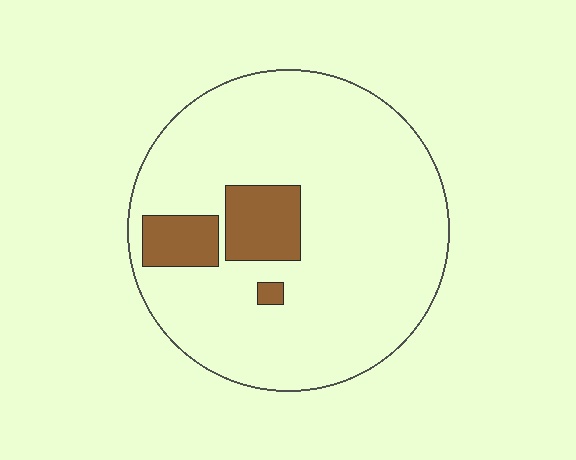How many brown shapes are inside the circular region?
3.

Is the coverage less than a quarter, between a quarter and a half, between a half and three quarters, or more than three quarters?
Less than a quarter.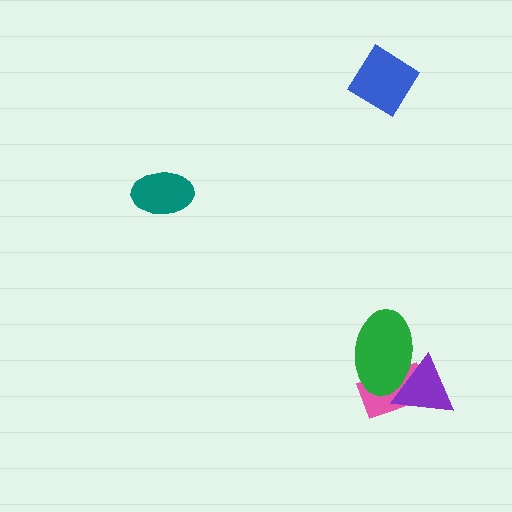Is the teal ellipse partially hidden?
No, no other shape covers it.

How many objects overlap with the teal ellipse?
0 objects overlap with the teal ellipse.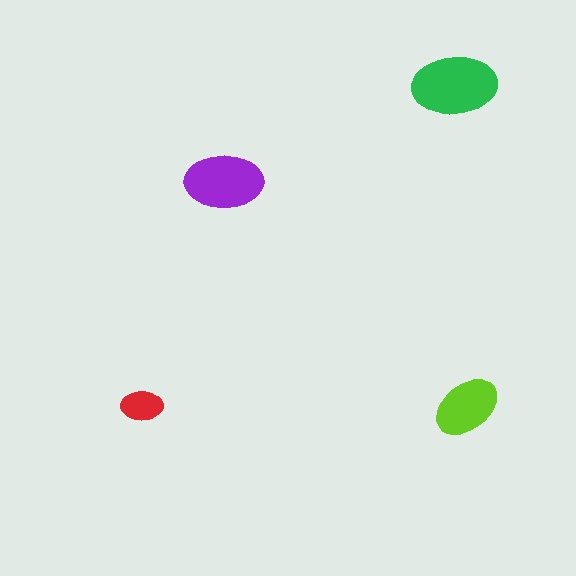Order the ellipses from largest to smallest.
the green one, the purple one, the lime one, the red one.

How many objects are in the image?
There are 4 objects in the image.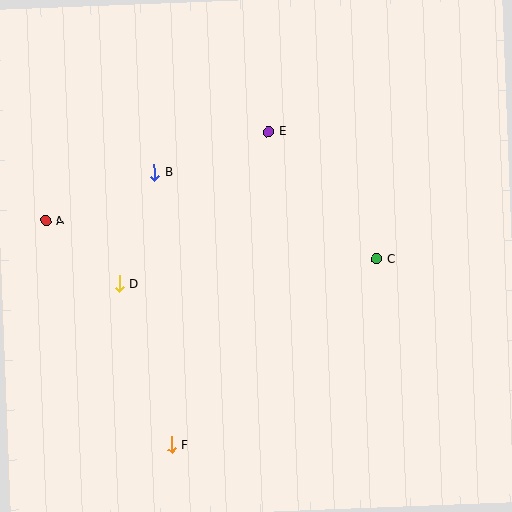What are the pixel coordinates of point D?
Point D is at (119, 284).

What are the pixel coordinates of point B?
Point B is at (154, 173).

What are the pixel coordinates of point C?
Point C is at (377, 259).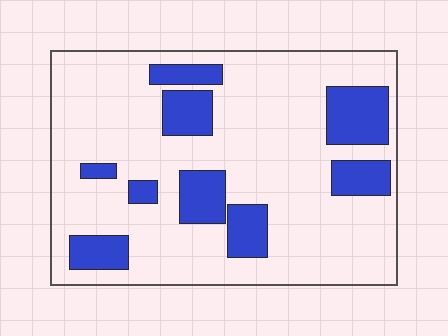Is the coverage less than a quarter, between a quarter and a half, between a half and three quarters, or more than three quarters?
Less than a quarter.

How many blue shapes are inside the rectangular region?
9.